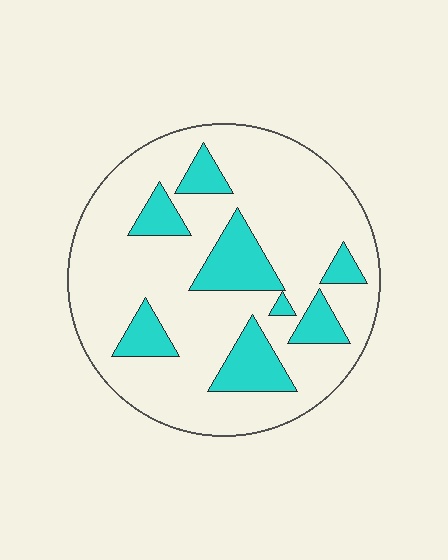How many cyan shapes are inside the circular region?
8.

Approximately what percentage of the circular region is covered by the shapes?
Approximately 20%.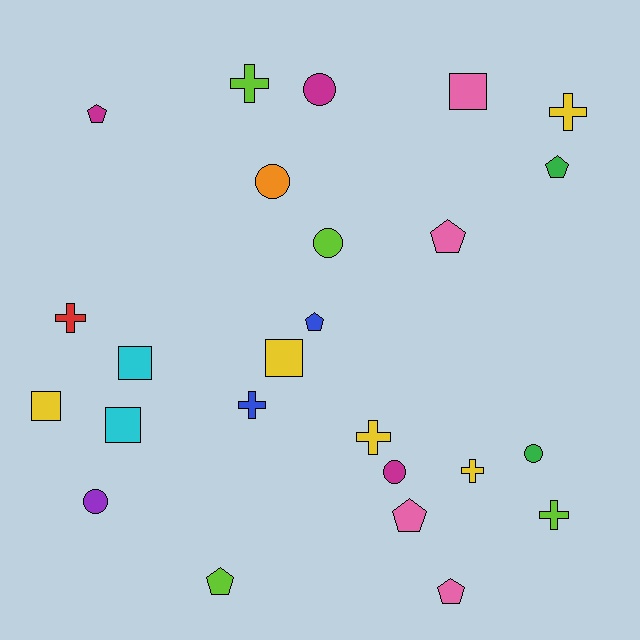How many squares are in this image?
There are 5 squares.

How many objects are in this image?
There are 25 objects.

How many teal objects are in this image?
There are no teal objects.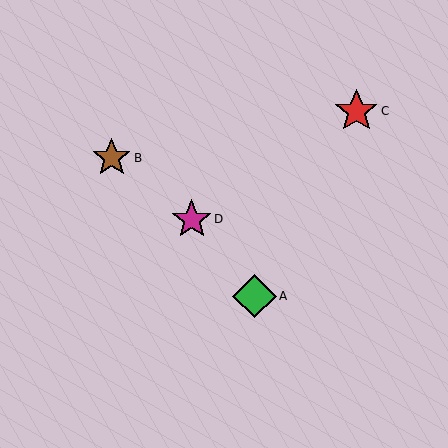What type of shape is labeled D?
Shape D is a magenta star.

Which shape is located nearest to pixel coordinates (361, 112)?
The red star (labeled C) at (356, 111) is nearest to that location.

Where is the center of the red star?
The center of the red star is at (356, 111).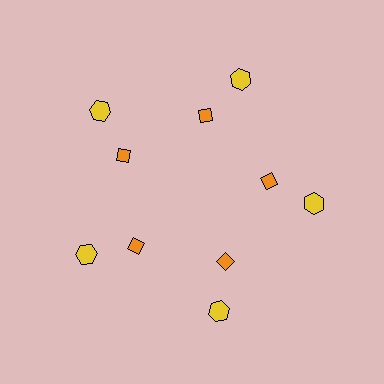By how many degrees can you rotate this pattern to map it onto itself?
The pattern maps onto itself every 72 degrees of rotation.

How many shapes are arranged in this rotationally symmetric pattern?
There are 10 shapes, arranged in 5 groups of 2.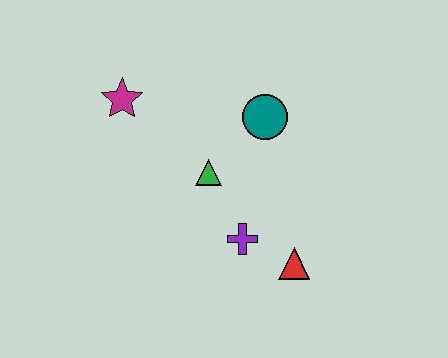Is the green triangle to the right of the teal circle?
No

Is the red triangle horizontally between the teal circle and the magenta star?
No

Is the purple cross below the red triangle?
No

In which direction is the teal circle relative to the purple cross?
The teal circle is above the purple cross.